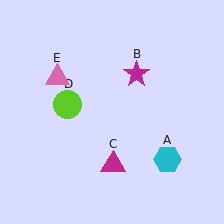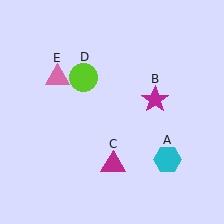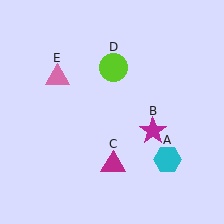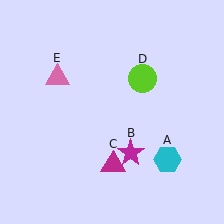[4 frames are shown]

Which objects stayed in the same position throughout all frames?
Cyan hexagon (object A) and magenta triangle (object C) and pink triangle (object E) remained stationary.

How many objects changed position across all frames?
2 objects changed position: magenta star (object B), lime circle (object D).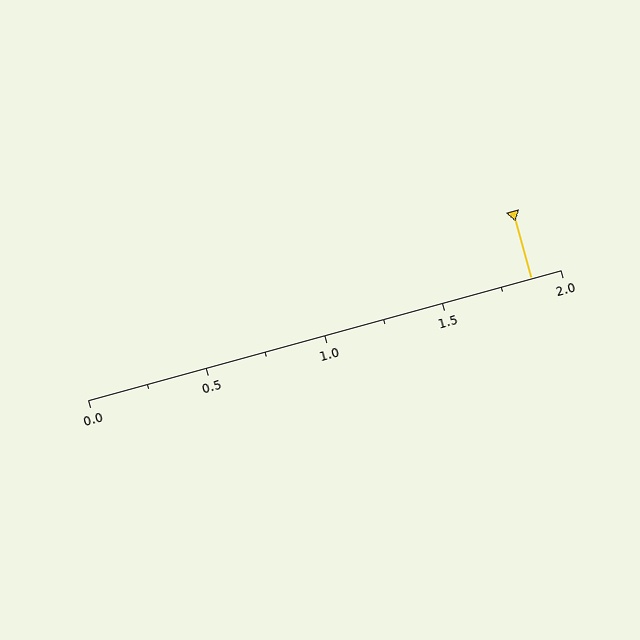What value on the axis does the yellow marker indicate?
The marker indicates approximately 1.88.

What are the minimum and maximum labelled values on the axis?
The axis runs from 0.0 to 2.0.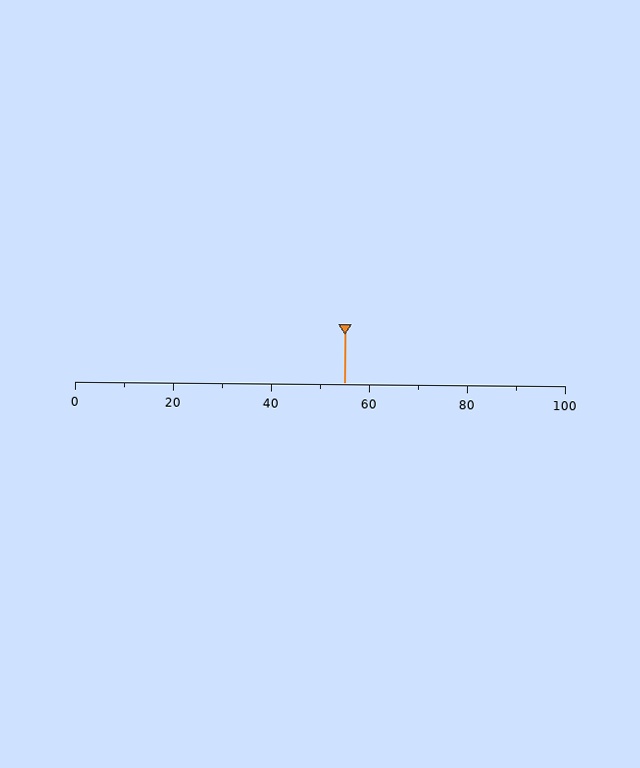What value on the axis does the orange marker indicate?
The marker indicates approximately 55.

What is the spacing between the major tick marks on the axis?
The major ticks are spaced 20 apart.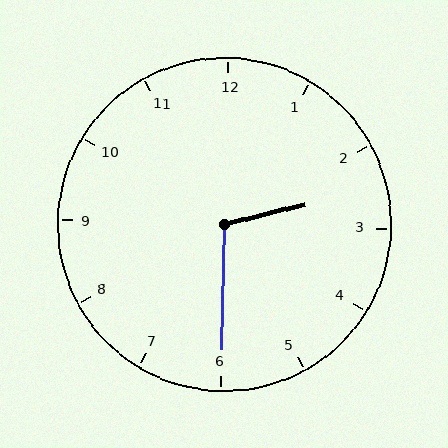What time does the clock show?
2:30.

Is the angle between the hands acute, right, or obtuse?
It is obtuse.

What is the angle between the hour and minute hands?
Approximately 105 degrees.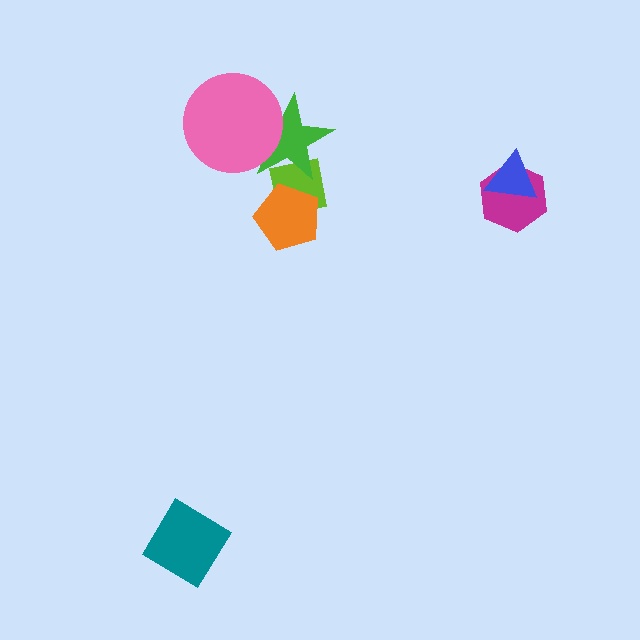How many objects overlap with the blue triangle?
1 object overlaps with the blue triangle.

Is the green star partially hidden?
Yes, it is partially covered by another shape.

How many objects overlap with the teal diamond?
0 objects overlap with the teal diamond.